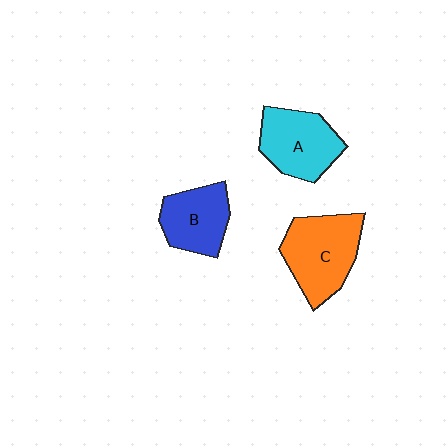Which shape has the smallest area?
Shape B (blue).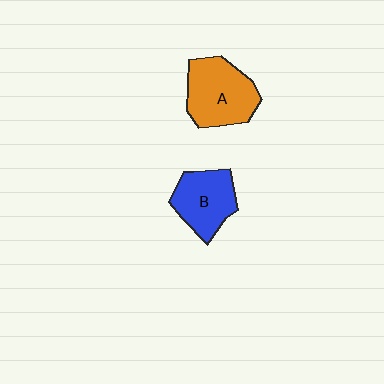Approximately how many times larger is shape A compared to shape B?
Approximately 1.2 times.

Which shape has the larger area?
Shape A (orange).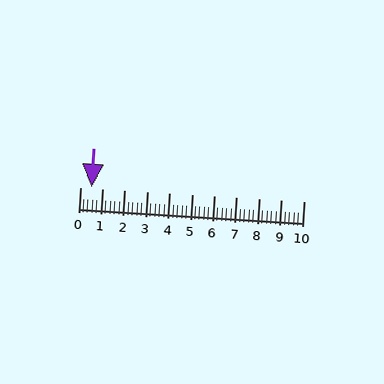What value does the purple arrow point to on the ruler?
The purple arrow points to approximately 0.5.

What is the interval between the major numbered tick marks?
The major tick marks are spaced 1 units apart.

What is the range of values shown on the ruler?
The ruler shows values from 0 to 10.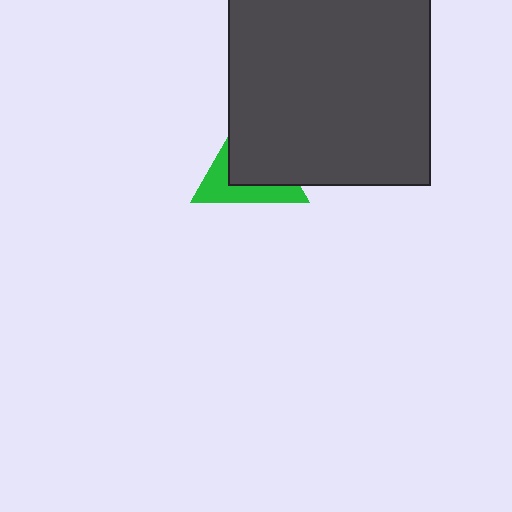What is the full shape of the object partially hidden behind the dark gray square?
The partially hidden object is a green triangle.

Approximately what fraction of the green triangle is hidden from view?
Roughly 58% of the green triangle is hidden behind the dark gray square.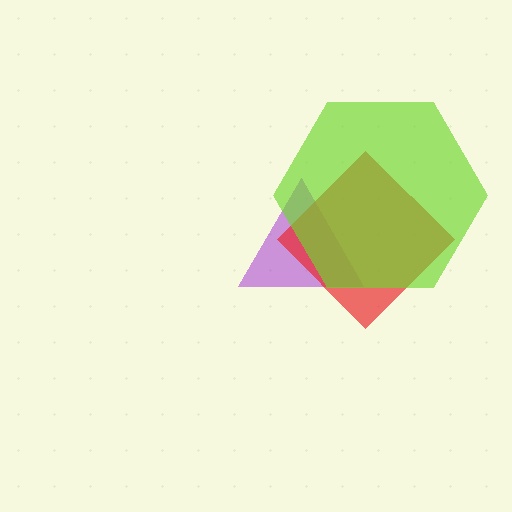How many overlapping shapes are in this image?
There are 3 overlapping shapes in the image.